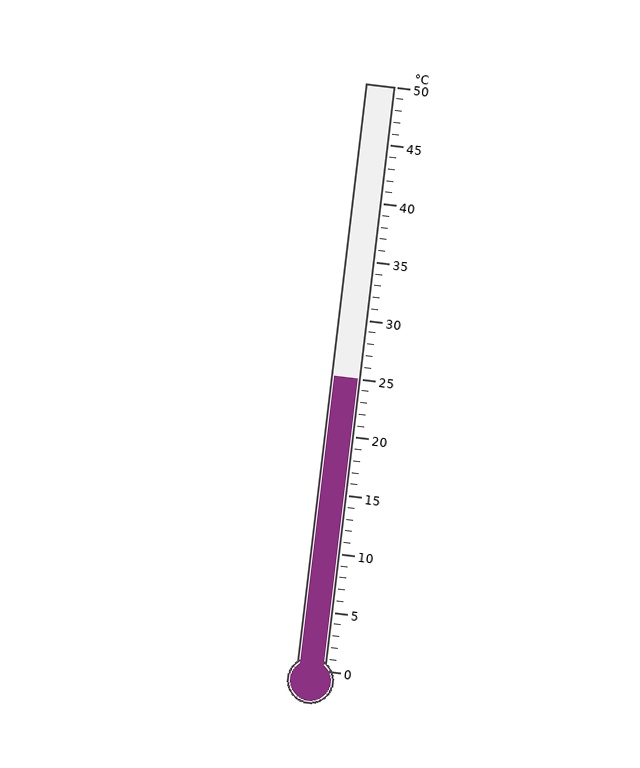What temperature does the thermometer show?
The thermometer shows approximately 25°C.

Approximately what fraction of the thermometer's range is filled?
The thermometer is filled to approximately 50% of its range.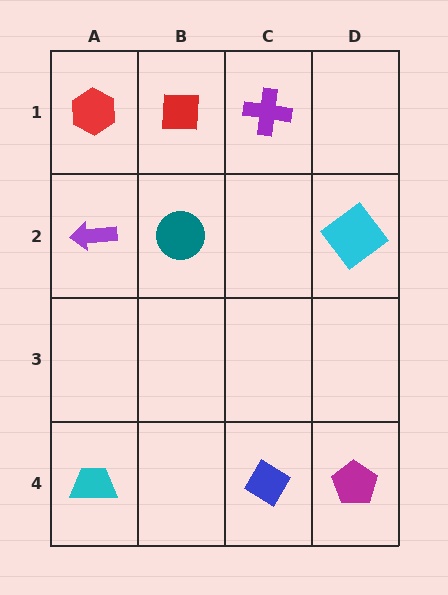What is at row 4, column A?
A cyan trapezoid.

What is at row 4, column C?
A blue diamond.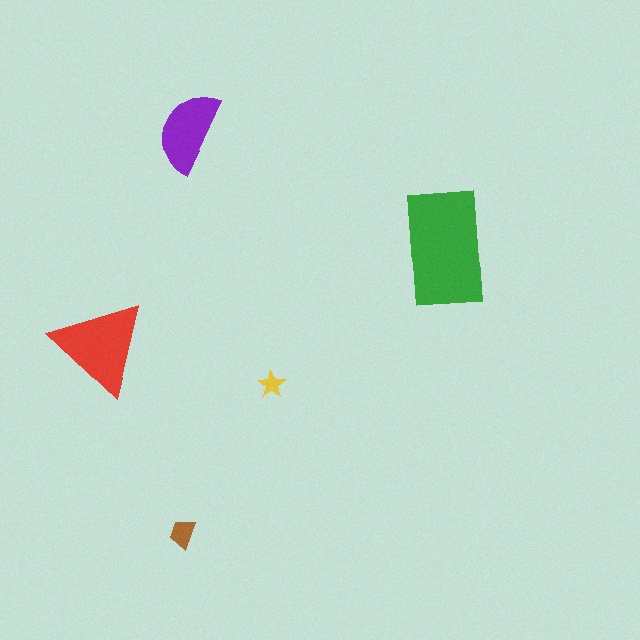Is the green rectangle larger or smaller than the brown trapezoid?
Larger.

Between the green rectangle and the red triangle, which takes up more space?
The green rectangle.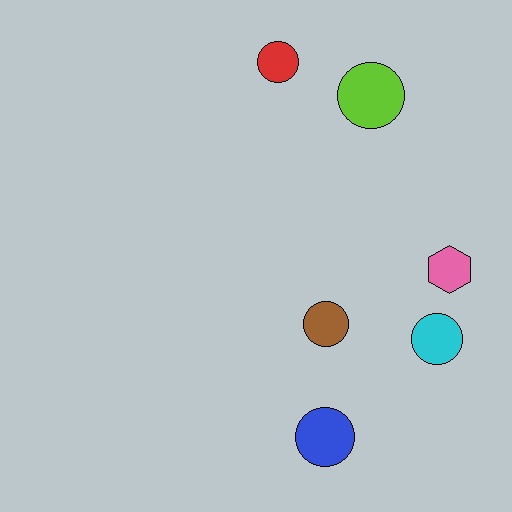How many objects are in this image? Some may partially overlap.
There are 6 objects.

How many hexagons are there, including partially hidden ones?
There is 1 hexagon.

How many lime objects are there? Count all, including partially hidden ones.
There is 1 lime object.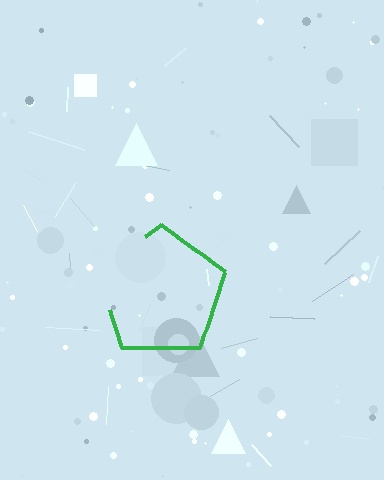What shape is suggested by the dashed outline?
The dashed outline suggests a pentagon.